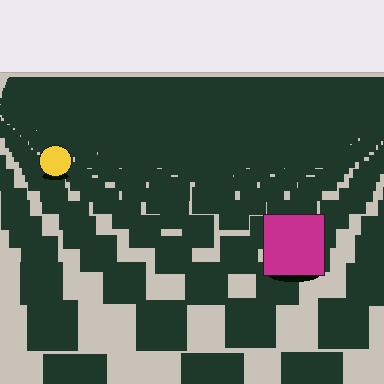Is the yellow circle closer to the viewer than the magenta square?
No. The magenta square is closer — you can tell from the texture gradient: the ground texture is coarser near it.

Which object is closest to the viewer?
The magenta square is closest. The texture marks near it are larger and more spread out.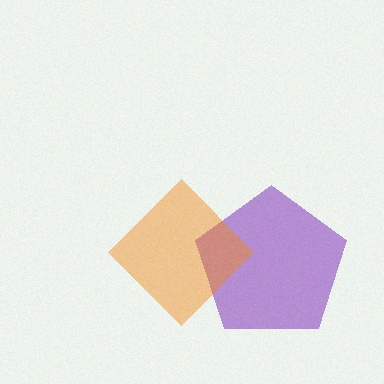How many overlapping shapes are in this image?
There are 2 overlapping shapes in the image.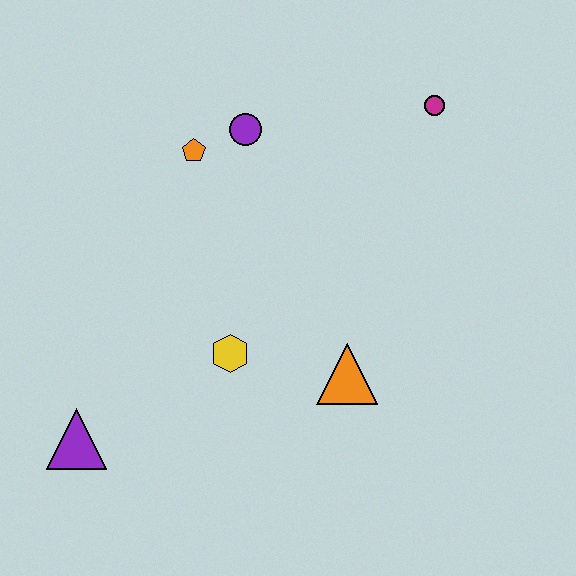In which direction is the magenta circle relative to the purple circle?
The magenta circle is to the right of the purple circle.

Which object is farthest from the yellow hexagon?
The magenta circle is farthest from the yellow hexagon.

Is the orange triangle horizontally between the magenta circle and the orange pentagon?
Yes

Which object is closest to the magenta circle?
The purple circle is closest to the magenta circle.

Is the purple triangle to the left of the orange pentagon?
Yes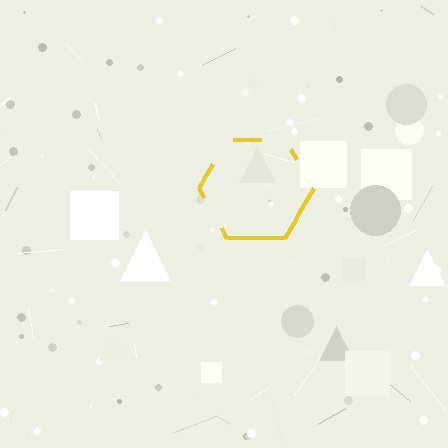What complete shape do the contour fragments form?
The contour fragments form a hexagon.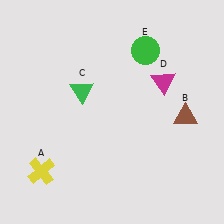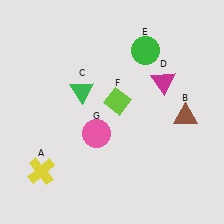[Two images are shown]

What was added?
A lime diamond (F), a pink circle (G) were added in Image 2.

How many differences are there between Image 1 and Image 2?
There are 2 differences between the two images.